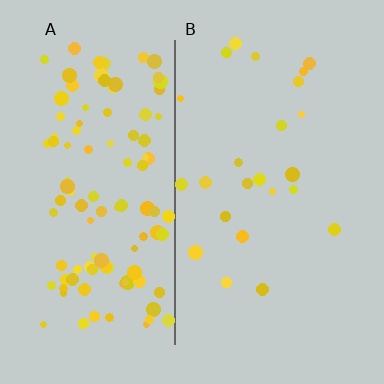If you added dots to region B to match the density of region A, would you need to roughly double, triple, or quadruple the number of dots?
Approximately quadruple.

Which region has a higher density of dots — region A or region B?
A (the left).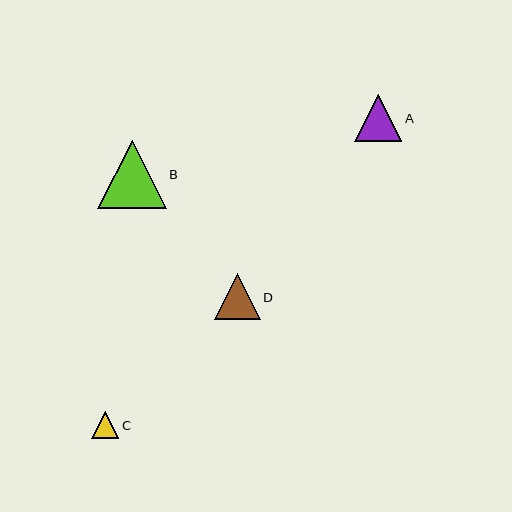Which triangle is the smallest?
Triangle C is the smallest with a size of approximately 27 pixels.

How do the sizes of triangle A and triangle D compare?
Triangle A and triangle D are approximately the same size.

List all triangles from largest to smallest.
From largest to smallest: B, A, D, C.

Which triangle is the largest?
Triangle B is the largest with a size of approximately 69 pixels.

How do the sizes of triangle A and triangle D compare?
Triangle A and triangle D are approximately the same size.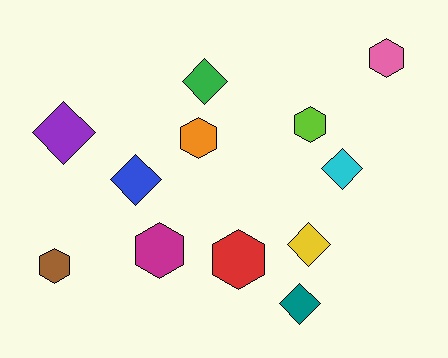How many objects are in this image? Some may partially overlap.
There are 12 objects.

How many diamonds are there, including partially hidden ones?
There are 6 diamonds.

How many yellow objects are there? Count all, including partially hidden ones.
There is 1 yellow object.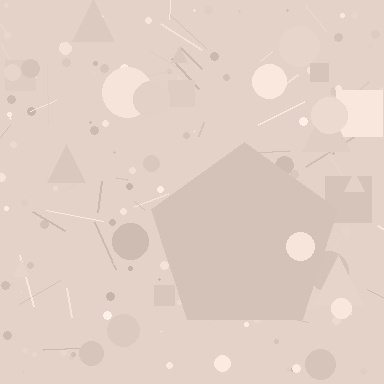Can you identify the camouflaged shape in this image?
The camouflaged shape is a pentagon.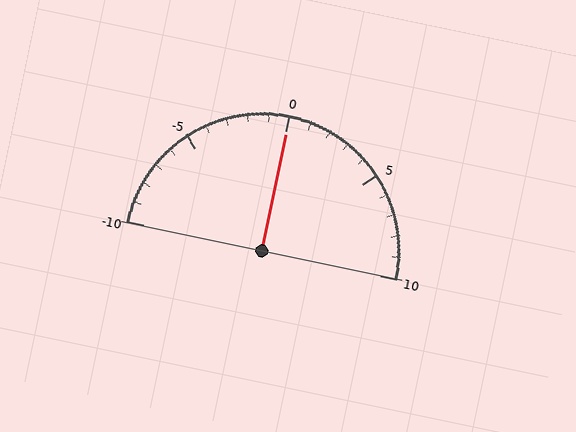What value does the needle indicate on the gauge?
The needle indicates approximately 0.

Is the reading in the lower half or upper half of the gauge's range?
The reading is in the upper half of the range (-10 to 10).